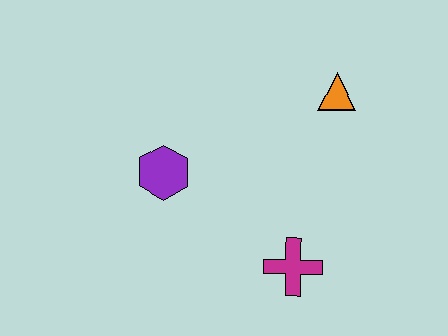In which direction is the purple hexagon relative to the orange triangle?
The purple hexagon is to the left of the orange triangle.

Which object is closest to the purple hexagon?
The magenta cross is closest to the purple hexagon.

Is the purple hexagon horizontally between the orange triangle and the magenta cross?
No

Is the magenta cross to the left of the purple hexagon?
No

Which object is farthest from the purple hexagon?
The orange triangle is farthest from the purple hexagon.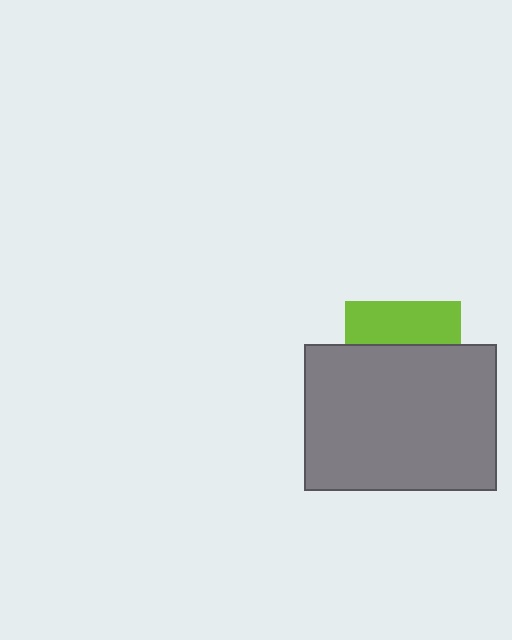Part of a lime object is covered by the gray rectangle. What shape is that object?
It is a square.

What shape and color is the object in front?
The object in front is a gray rectangle.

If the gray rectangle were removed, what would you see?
You would see the complete lime square.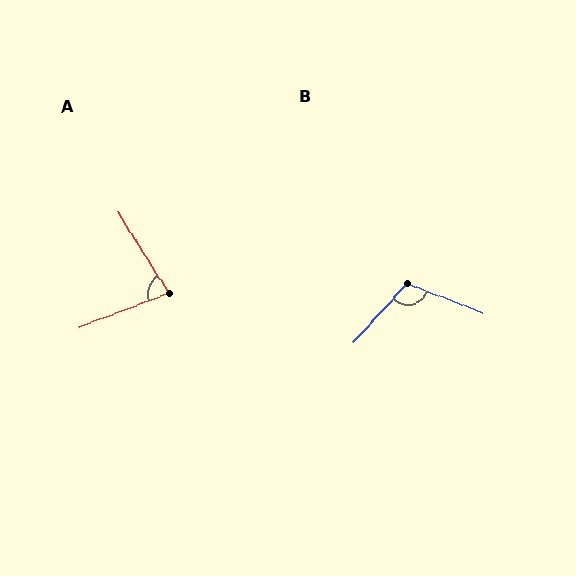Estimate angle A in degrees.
Approximately 79 degrees.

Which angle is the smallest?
A, at approximately 79 degrees.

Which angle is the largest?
B, at approximately 110 degrees.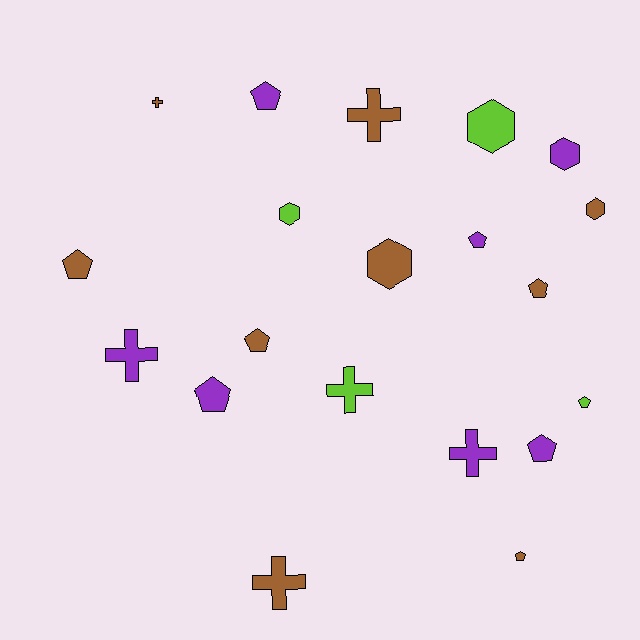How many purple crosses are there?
There are 2 purple crosses.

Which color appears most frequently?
Brown, with 9 objects.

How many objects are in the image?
There are 20 objects.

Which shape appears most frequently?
Pentagon, with 9 objects.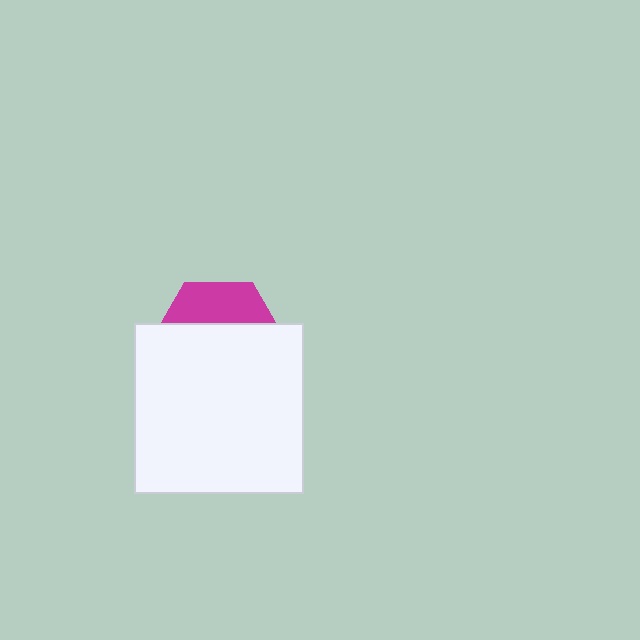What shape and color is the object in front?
The object in front is a white square.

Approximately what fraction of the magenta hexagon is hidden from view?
Roughly 69% of the magenta hexagon is hidden behind the white square.